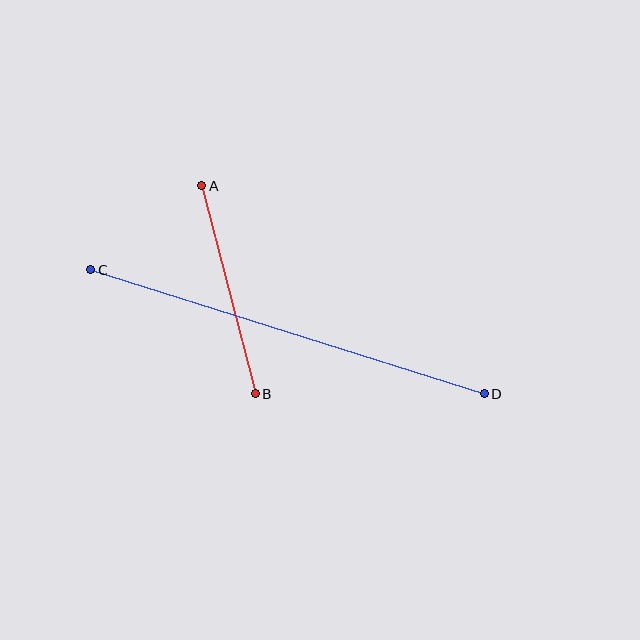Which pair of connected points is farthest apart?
Points C and D are farthest apart.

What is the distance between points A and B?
The distance is approximately 215 pixels.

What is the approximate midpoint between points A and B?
The midpoint is at approximately (228, 290) pixels.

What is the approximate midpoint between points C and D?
The midpoint is at approximately (287, 332) pixels.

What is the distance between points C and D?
The distance is approximately 413 pixels.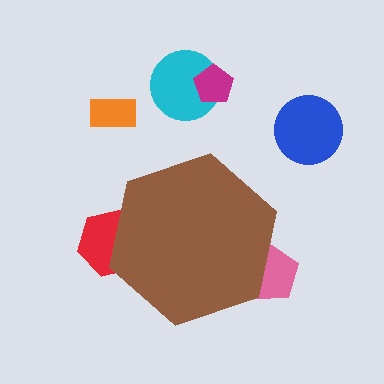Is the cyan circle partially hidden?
No, the cyan circle is fully visible.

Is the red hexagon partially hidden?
Yes, the red hexagon is partially hidden behind the brown hexagon.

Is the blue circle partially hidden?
No, the blue circle is fully visible.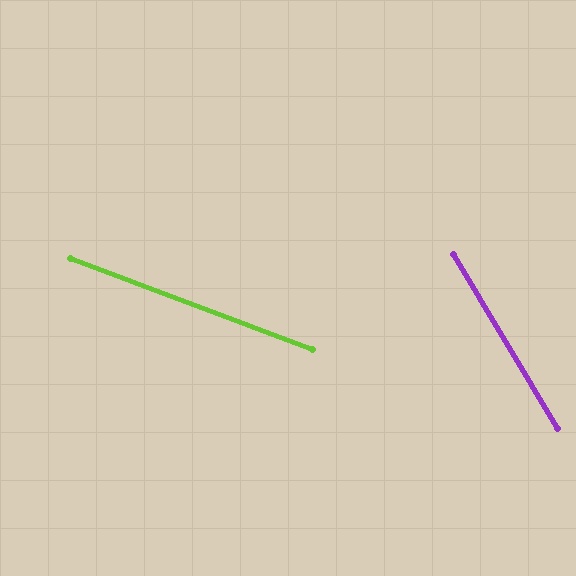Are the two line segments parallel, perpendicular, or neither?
Neither parallel nor perpendicular — they differ by about 38°.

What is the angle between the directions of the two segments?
Approximately 38 degrees.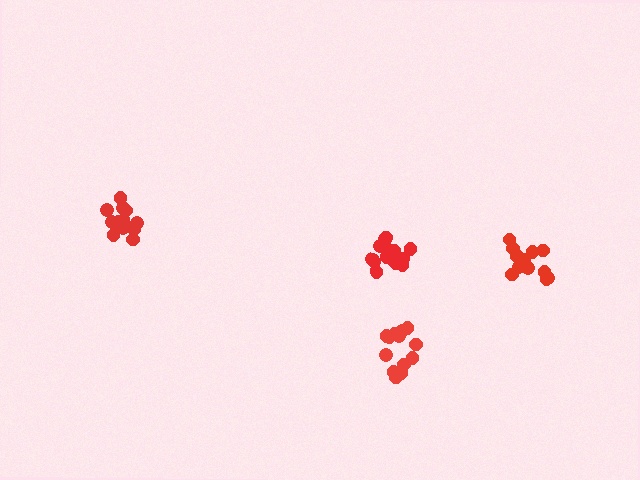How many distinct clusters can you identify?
There are 4 distinct clusters.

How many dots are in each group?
Group 1: 13 dots, Group 2: 15 dots, Group 3: 13 dots, Group 4: 14 dots (55 total).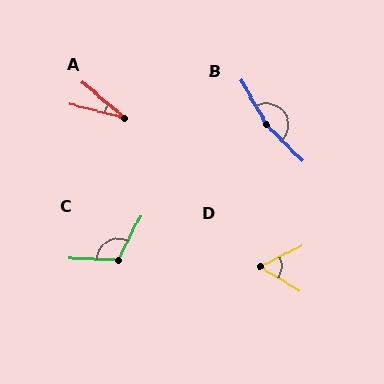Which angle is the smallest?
A, at approximately 26 degrees.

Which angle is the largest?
B, at approximately 165 degrees.